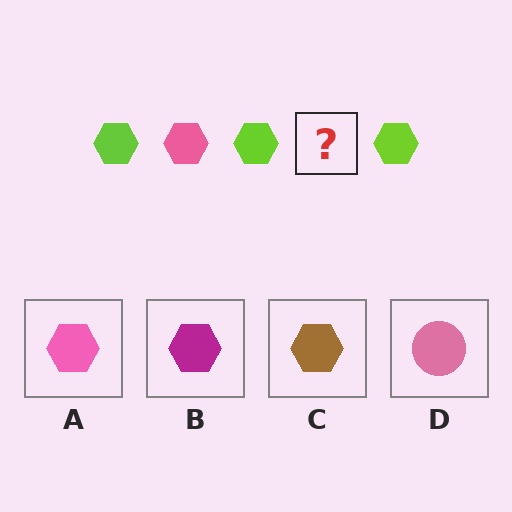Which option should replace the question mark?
Option A.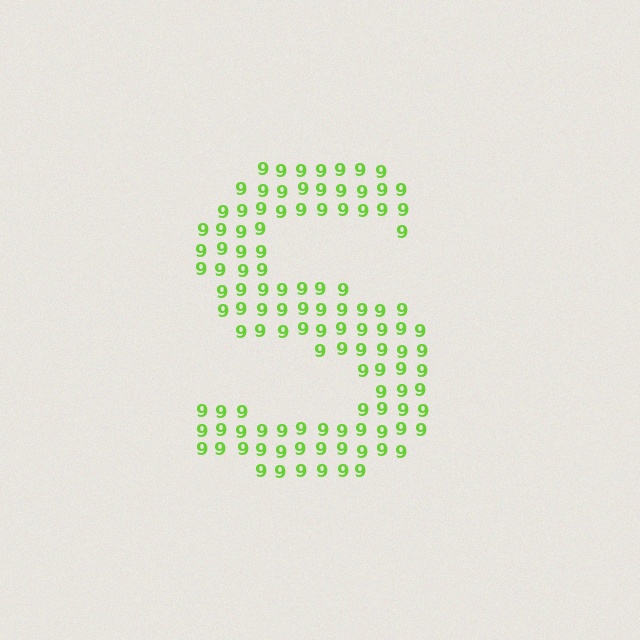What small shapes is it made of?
It is made of small digit 9's.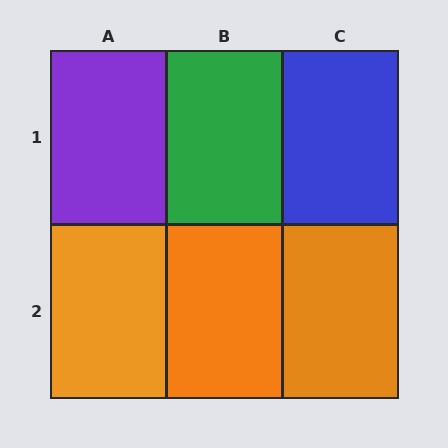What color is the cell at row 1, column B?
Green.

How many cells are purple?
1 cell is purple.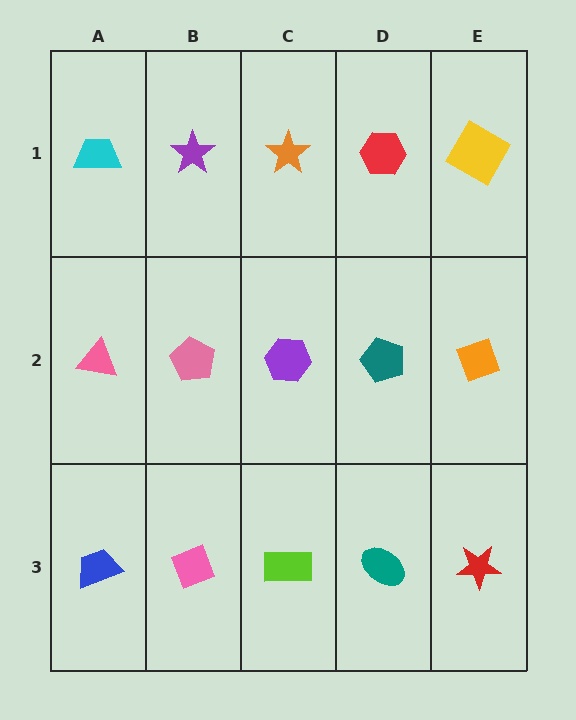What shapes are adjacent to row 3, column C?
A purple hexagon (row 2, column C), a pink diamond (row 3, column B), a teal ellipse (row 3, column D).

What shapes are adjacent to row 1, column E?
An orange diamond (row 2, column E), a red hexagon (row 1, column D).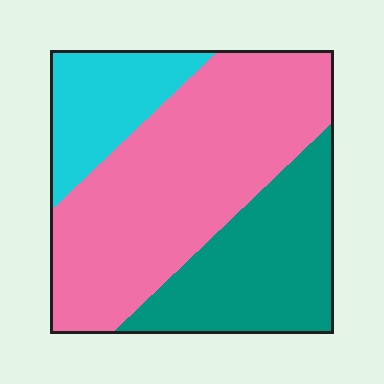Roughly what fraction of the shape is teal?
Teal takes up about one third (1/3) of the shape.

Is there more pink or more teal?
Pink.